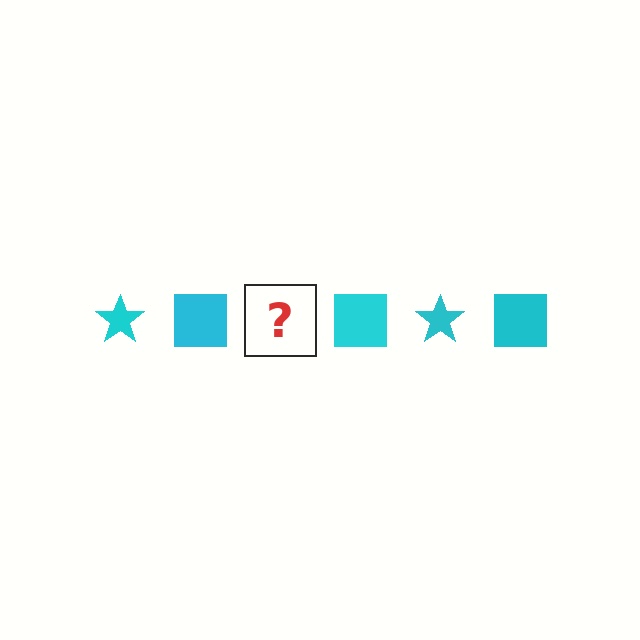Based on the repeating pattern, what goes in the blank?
The blank should be a cyan star.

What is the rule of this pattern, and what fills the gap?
The rule is that the pattern cycles through star, square shapes in cyan. The gap should be filled with a cyan star.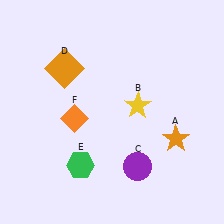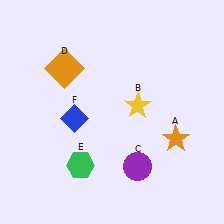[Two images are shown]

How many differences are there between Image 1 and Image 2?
There is 1 difference between the two images.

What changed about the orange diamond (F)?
In Image 1, F is orange. In Image 2, it changed to blue.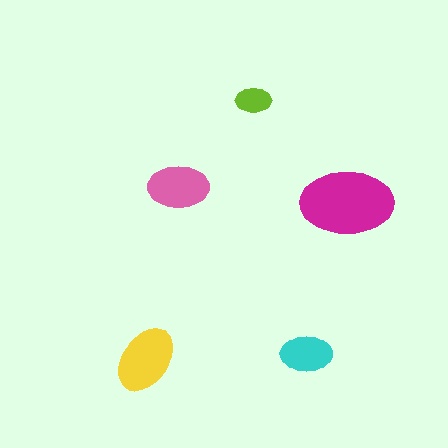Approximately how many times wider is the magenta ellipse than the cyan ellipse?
About 2 times wider.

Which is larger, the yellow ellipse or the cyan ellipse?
The yellow one.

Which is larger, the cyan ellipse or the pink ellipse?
The pink one.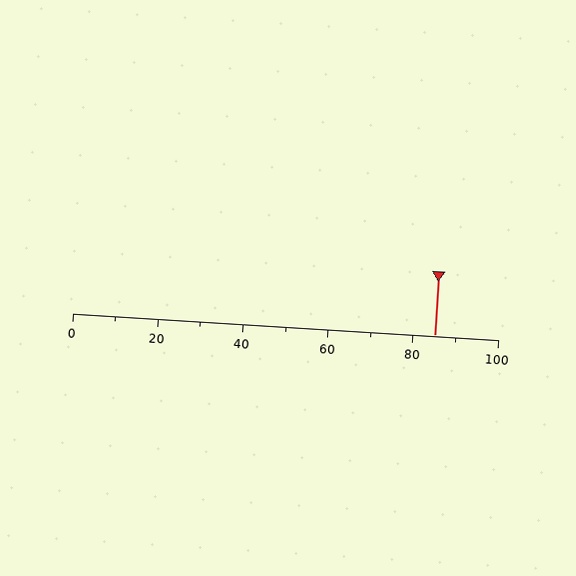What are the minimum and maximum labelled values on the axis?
The axis runs from 0 to 100.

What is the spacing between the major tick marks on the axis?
The major ticks are spaced 20 apart.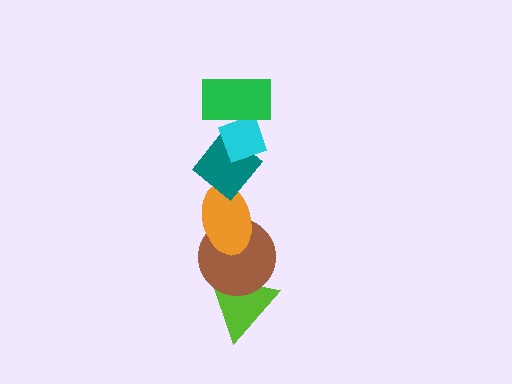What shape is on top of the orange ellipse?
The teal diamond is on top of the orange ellipse.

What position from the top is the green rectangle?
The green rectangle is 1st from the top.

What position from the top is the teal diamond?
The teal diamond is 3rd from the top.